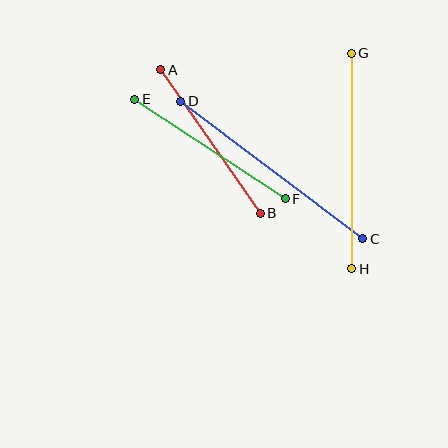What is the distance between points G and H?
The distance is approximately 216 pixels.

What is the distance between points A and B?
The distance is approximately 174 pixels.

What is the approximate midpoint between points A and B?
The midpoint is at approximately (210, 141) pixels.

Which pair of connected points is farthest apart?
Points C and D are farthest apart.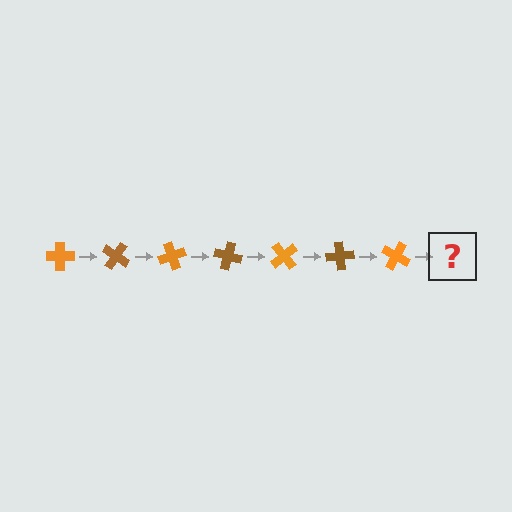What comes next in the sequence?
The next element should be a brown cross, rotated 245 degrees from the start.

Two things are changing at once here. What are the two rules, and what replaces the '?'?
The two rules are that it rotates 35 degrees each step and the color cycles through orange and brown. The '?' should be a brown cross, rotated 245 degrees from the start.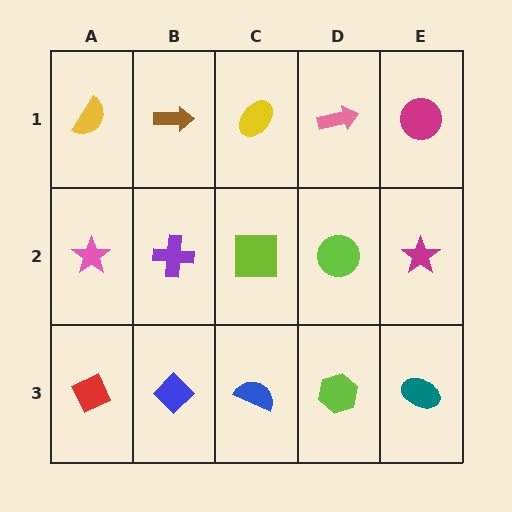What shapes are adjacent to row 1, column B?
A purple cross (row 2, column B), a yellow semicircle (row 1, column A), a yellow ellipse (row 1, column C).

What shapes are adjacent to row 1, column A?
A pink star (row 2, column A), a brown arrow (row 1, column B).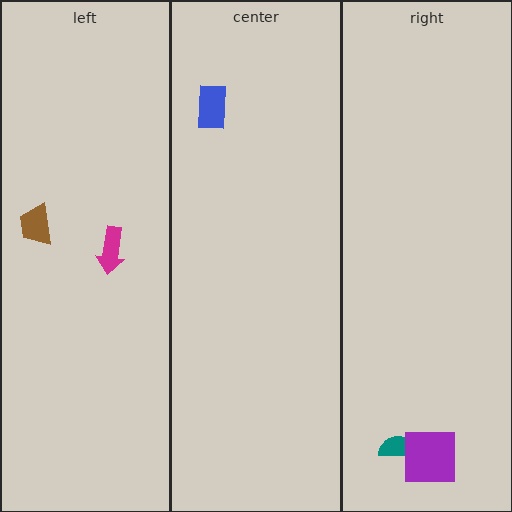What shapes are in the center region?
The blue rectangle.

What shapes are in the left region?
The brown trapezoid, the magenta arrow.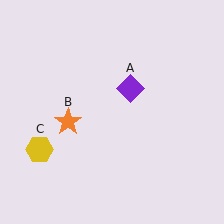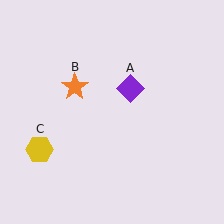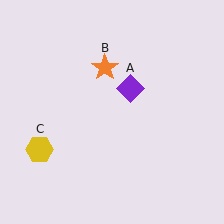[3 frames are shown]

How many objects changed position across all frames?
1 object changed position: orange star (object B).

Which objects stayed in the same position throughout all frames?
Purple diamond (object A) and yellow hexagon (object C) remained stationary.